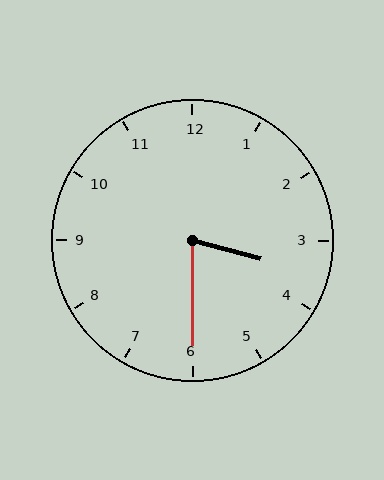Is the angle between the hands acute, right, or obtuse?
It is acute.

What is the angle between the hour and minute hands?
Approximately 75 degrees.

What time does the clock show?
3:30.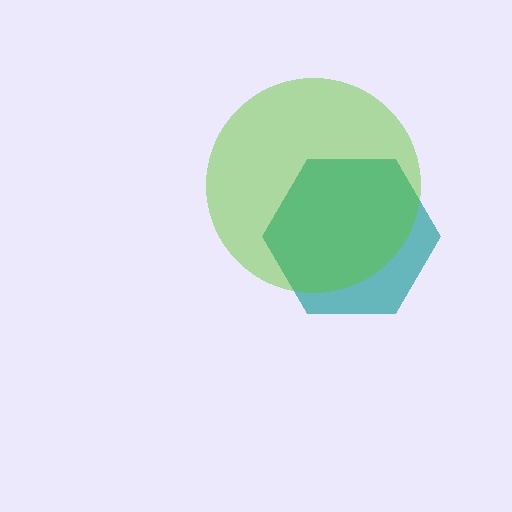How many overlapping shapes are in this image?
There are 2 overlapping shapes in the image.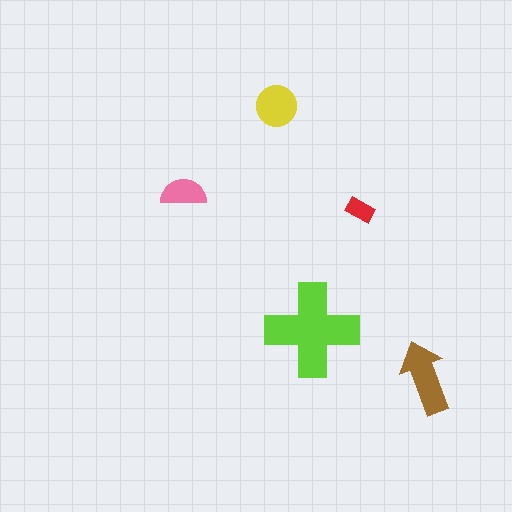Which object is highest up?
The yellow circle is topmost.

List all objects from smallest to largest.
The red rectangle, the pink semicircle, the yellow circle, the brown arrow, the lime cross.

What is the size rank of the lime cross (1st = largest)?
1st.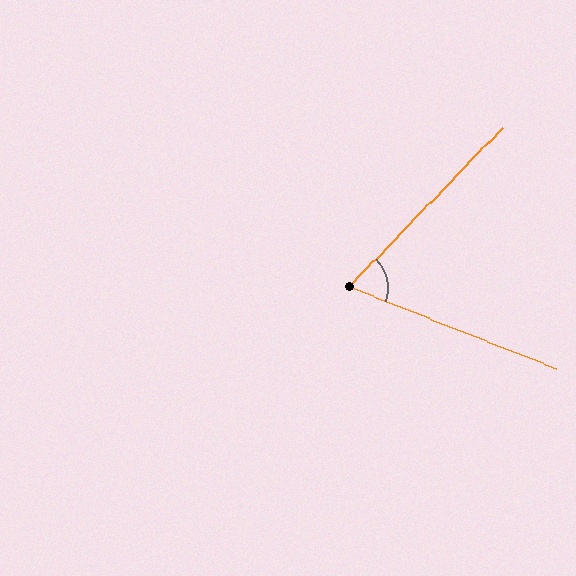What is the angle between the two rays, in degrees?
Approximately 67 degrees.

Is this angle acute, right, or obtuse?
It is acute.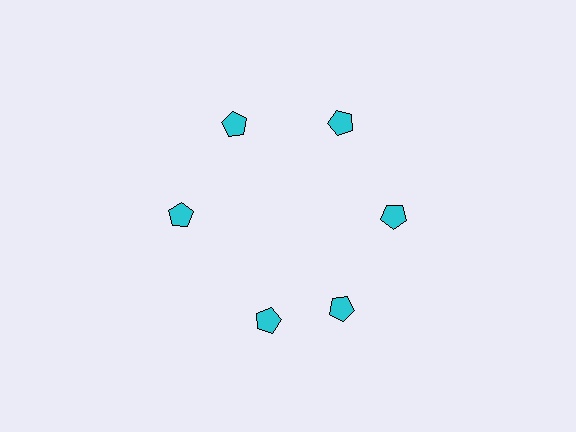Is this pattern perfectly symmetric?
No. The 6 cyan pentagons are arranged in a ring, but one element near the 7 o'clock position is rotated out of alignment along the ring, breaking the 6-fold rotational symmetry.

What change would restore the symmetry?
The symmetry would be restored by rotating it back into even spacing with its neighbors so that all 6 pentagons sit at equal angles and equal distance from the center.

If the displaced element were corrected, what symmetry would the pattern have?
It would have 6-fold rotational symmetry — the pattern would map onto itself every 60 degrees.